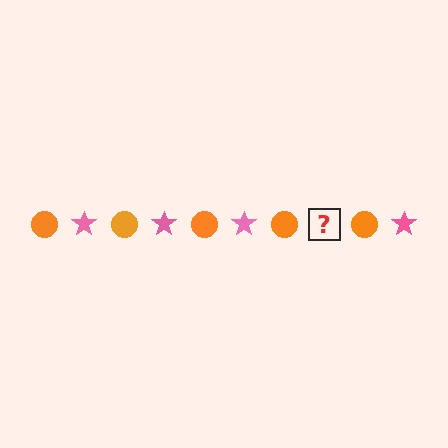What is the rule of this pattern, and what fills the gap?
The rule is that the pattern alternates between orange circle and pink star. The gap should be filled with a pink star.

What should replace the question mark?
The question mark should be replaced with a pink star.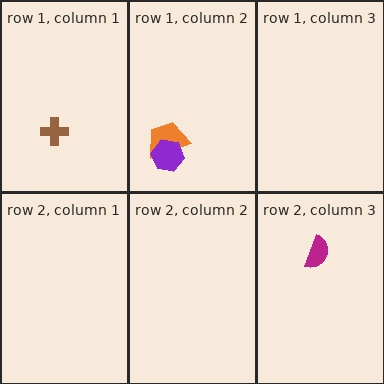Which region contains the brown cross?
The row 1, column 1 region.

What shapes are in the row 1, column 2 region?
The orange trapezoid, the purple hexagon.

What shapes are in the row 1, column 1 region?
The brown cross.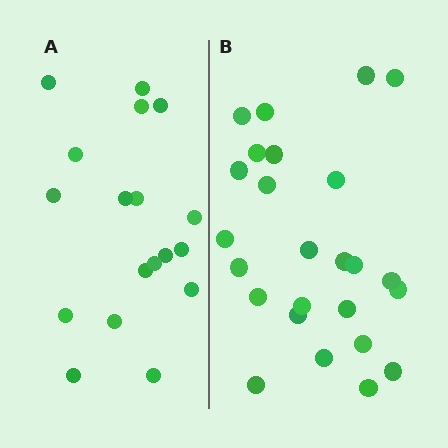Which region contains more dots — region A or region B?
Region B (the right region) has more dots.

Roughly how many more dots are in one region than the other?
Region B has roughly 8 or so more dots than region A.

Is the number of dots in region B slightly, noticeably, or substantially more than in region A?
Region B has noticeably more, but not dramatically so. The ratio is roughly 1.4 to 1.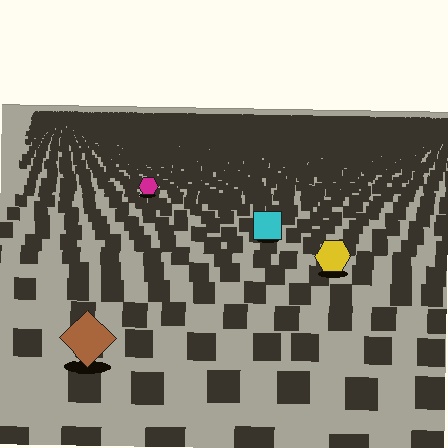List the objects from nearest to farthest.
From nearest to farthest: the brown diamond, the yellow hexagon, the cyan square, the magenta hexagon.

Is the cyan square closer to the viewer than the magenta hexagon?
Yes. The cyan square is closer — you can tell from the texture gradient: the ground texture is coarser near it.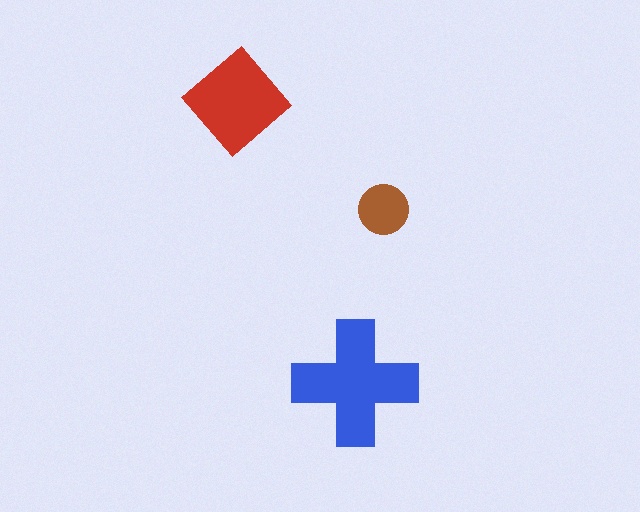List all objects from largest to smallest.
The blue cross, the red diamond, the brown circle.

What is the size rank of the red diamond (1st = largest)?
2nd.